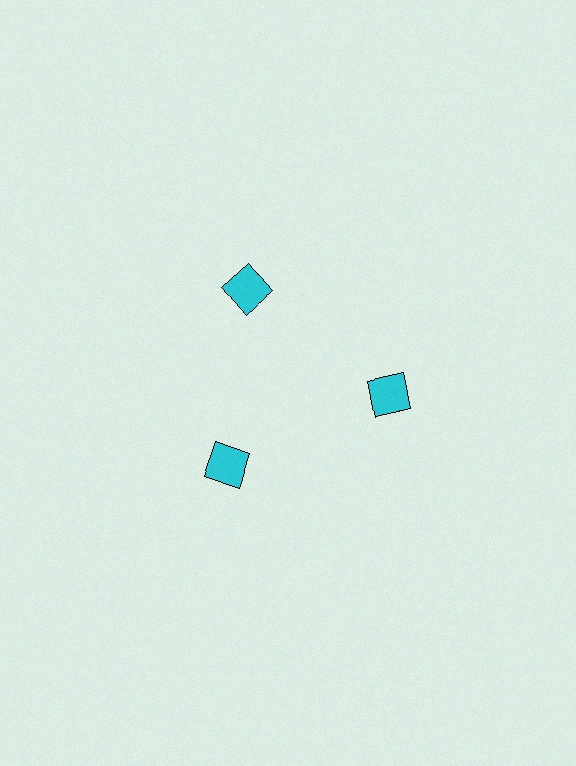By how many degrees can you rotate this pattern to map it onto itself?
The pattern maps onto itself every 120 degrees of rotation.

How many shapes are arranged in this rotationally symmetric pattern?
There are 3 shapes, arranged in 3 groups of 1.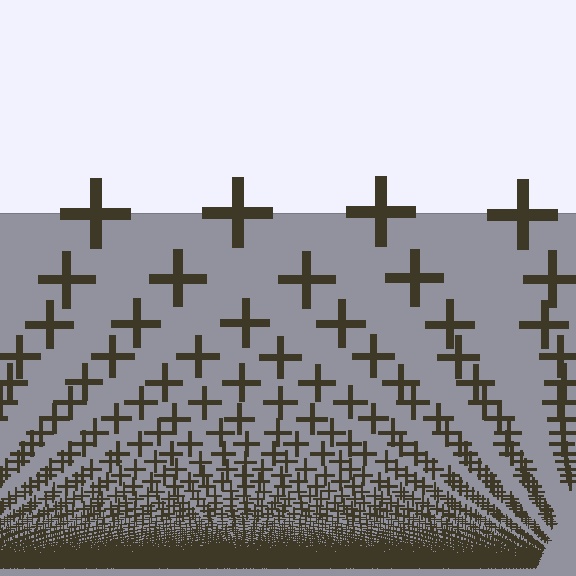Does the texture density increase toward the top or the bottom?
Density increases toward the bottom.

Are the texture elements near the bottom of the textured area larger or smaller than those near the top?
Smaller. The gradient is inverted — elements near the bottom are smaller and denser.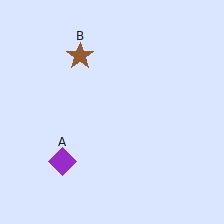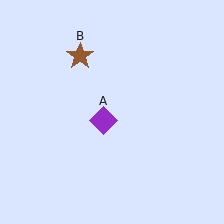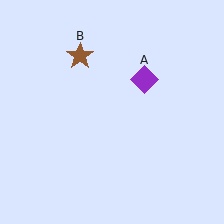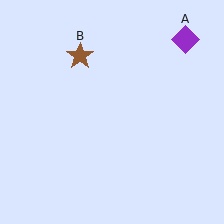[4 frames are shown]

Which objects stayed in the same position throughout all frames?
Brown star (object B) remained stationary.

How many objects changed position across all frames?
1 object changed position: purple diamond (object A).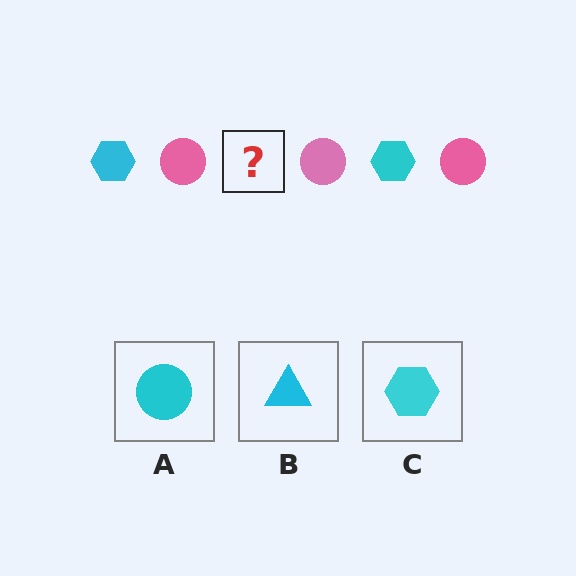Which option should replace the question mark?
Option C.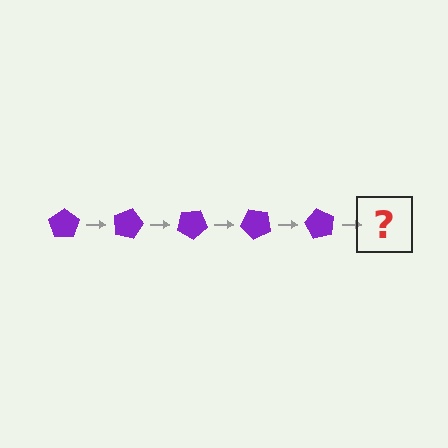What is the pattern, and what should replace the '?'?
The pattern is that the pentagon rotates 15 degrees each step. The '?' should be a purple pentagon rotated 75 degrees.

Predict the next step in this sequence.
The next step is a purple pentagon rotated 75 degrees.